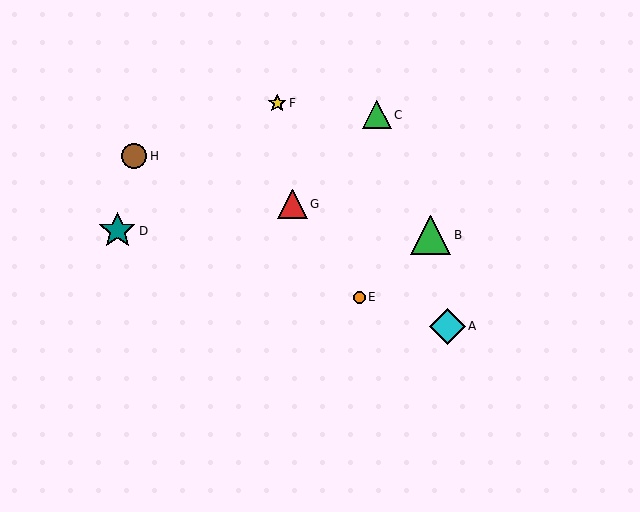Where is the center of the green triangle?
The center of the green triangle is at (377, 115).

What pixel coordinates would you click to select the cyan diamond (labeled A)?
Click at (447, 327) to select the cyan diamond A.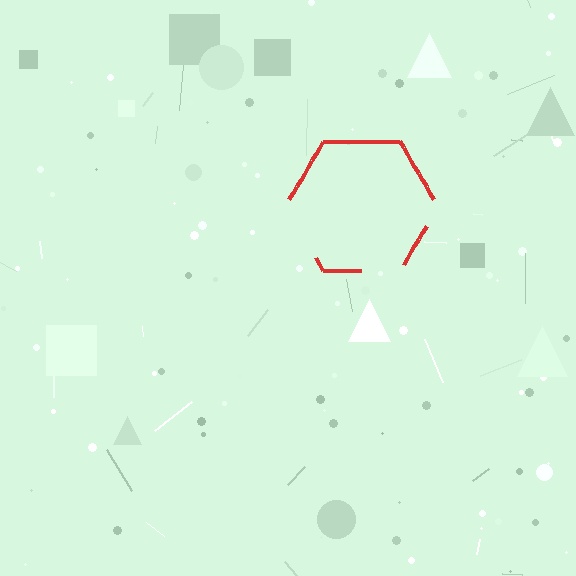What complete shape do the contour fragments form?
The contour fragments form a hexagon.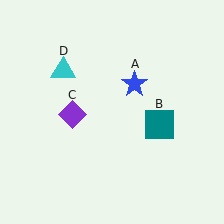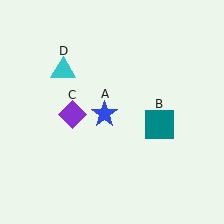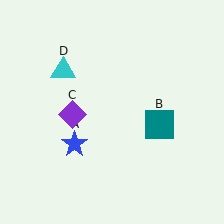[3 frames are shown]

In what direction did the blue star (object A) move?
The blue star (object A) moved down and to the left.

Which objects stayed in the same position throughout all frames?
Teal square (object B) and purple diamond (object C) and cyan triangle (object D) remained stationary.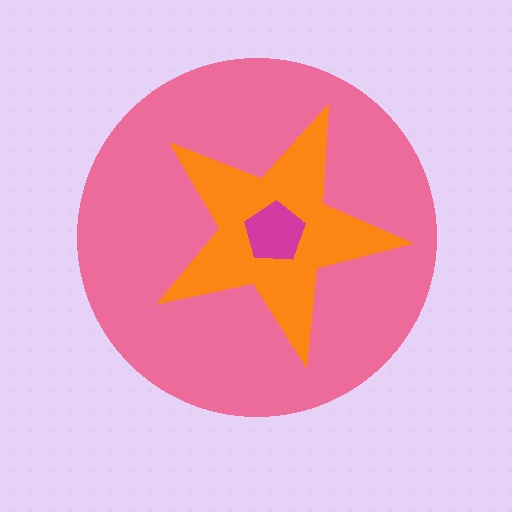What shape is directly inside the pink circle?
The orange star.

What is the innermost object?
The magenta pentagon.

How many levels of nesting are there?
3.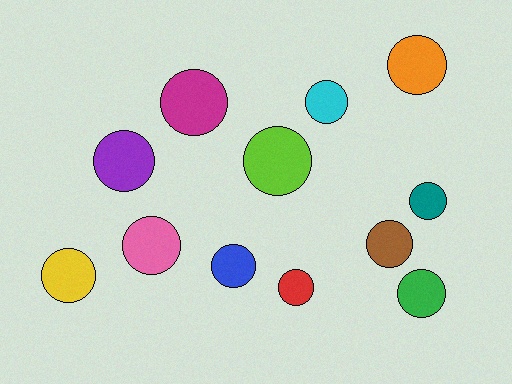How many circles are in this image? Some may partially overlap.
There are 12 circles.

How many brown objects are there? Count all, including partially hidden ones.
There is 1 brown object.